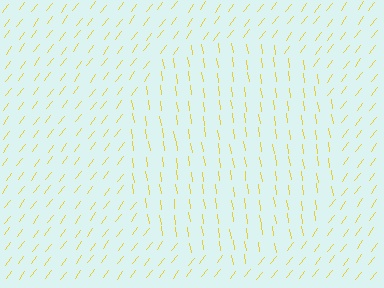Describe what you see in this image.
The image is filled with small yellow line segments. A circle region in the image has lines oriented differently from the surrounding lines, creating a visible texture boundary.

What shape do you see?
I see a circle.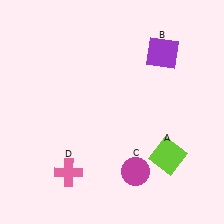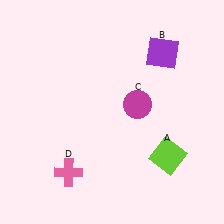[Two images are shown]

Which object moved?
The magenta circle (C) moved up.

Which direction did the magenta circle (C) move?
The magenta circle (C) moved up.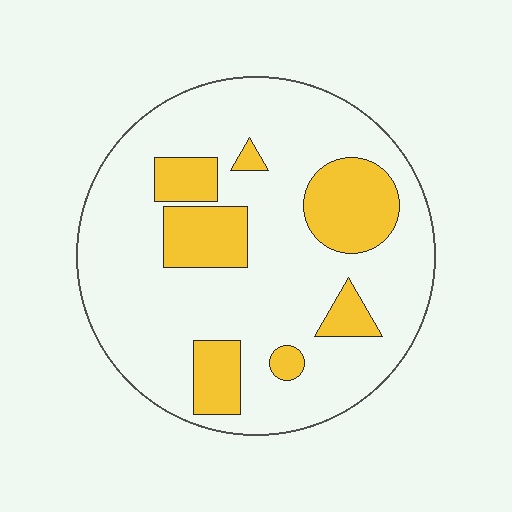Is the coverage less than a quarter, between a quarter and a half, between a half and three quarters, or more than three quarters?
Less than a quarter.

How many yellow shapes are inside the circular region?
7.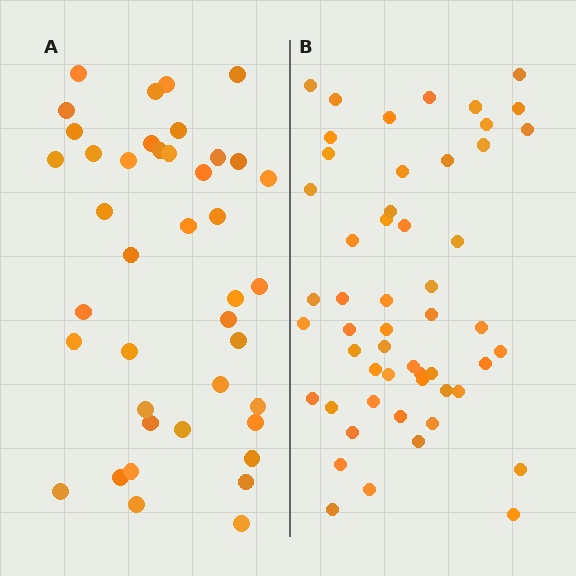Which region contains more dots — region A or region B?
Region B (the right region) has more dots.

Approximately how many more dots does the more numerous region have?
Region B has roughly 12 or so more dots than region A.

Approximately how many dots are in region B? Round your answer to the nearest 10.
About 50 dots. (The exact count is 53, which rounds to 50.)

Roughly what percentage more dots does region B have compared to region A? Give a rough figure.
About 30% more.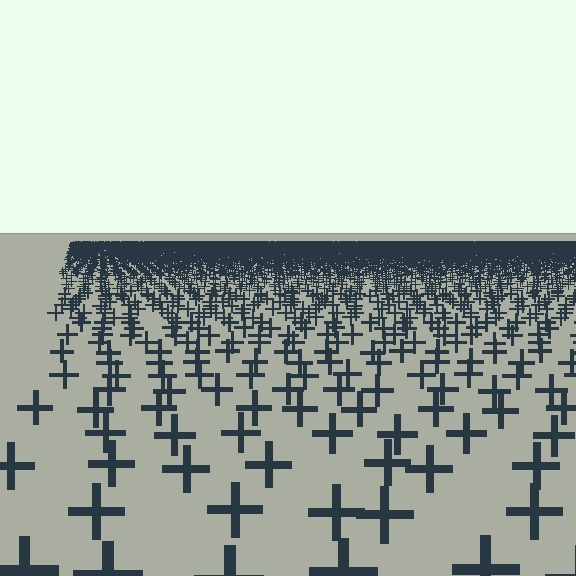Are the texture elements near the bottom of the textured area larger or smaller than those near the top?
Larger. Near the bottom, elements are closer to the viewer and appear at a bigger on-screen size.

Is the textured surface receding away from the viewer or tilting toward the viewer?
The surface is receding away from the viewer. Texture elements get smaller and denser toward the top.